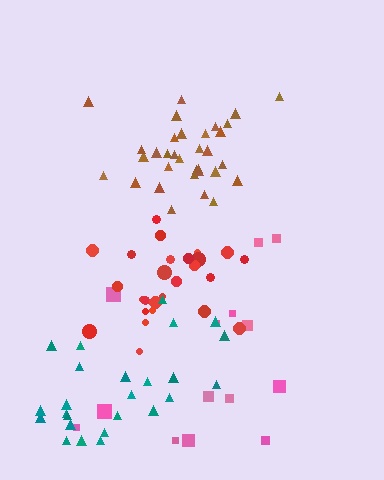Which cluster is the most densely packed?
Brown.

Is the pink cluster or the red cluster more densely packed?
Red.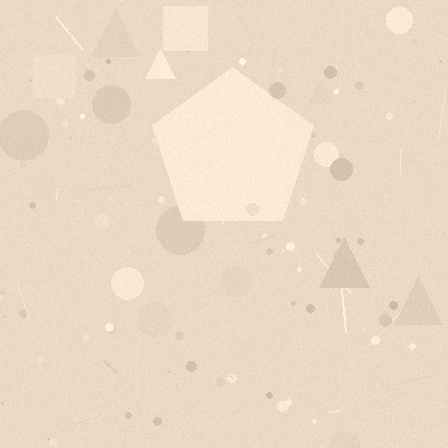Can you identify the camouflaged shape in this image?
The camouflaged shape is a pentagon.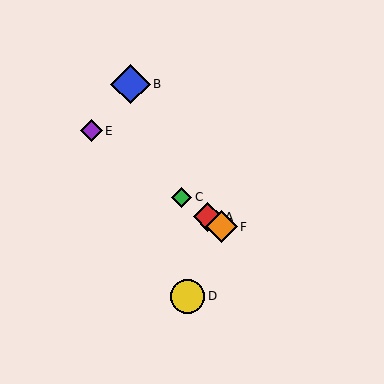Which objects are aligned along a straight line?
Objects A, C, E, F are aligned along a straight line.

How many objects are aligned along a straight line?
4 objects (A, C, E, F) are aligned along a straight line.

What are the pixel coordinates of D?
Object D is at (188, 296).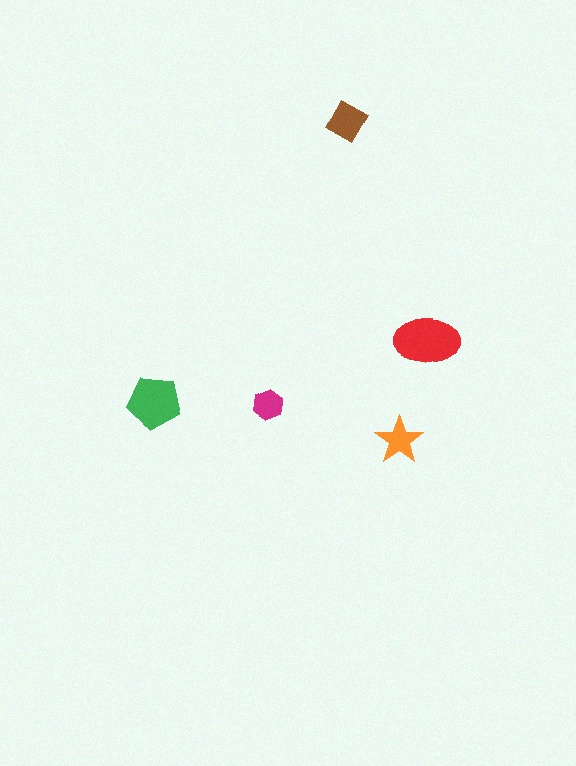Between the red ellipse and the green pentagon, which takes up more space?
The red ellipse.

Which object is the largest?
The red ellipse.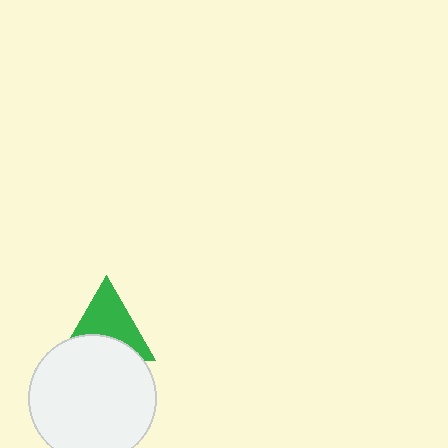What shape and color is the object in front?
The object in front is a white circle.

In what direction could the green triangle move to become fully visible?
The green triangle could move up. That would shift it out from behind the white circle entirely.